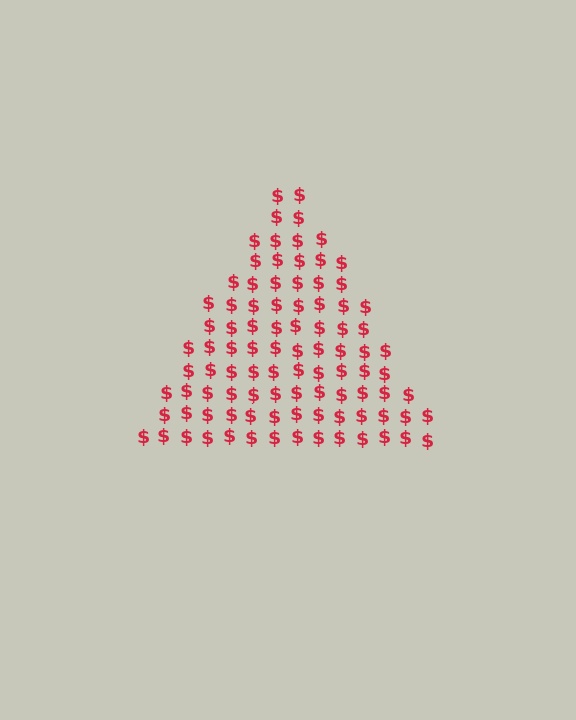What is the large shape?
The large shape is a triangle.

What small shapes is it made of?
It is made of small dollar signs.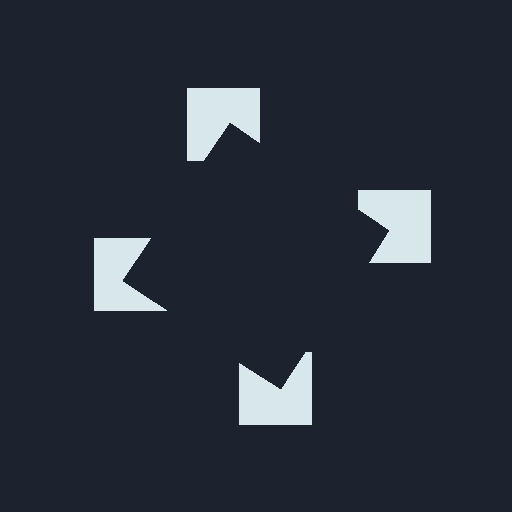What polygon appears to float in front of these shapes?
An illusory square — its edges are inferred from the aligned wedge cuts in the notched squares, not physically drawn.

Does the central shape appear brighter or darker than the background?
It typically appears slightly darker than the background, even though no actual brightness change is drawn.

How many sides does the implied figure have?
4 sides.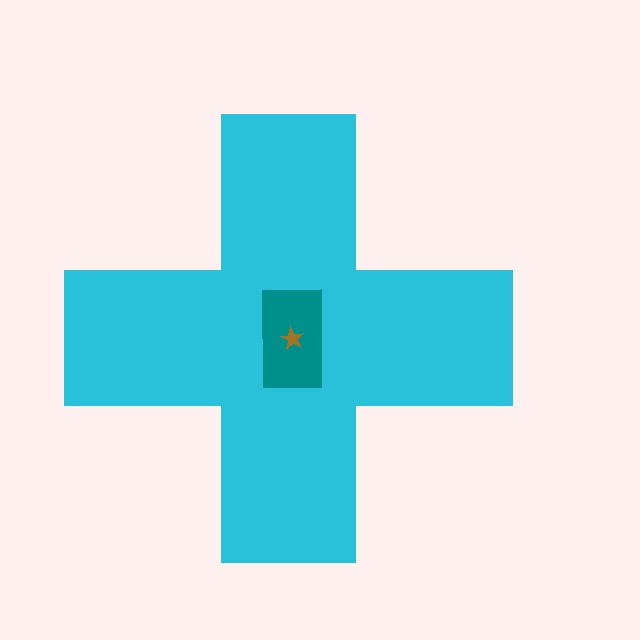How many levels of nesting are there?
3.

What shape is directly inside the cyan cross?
The teal rectangle.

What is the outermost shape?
The cyan cross.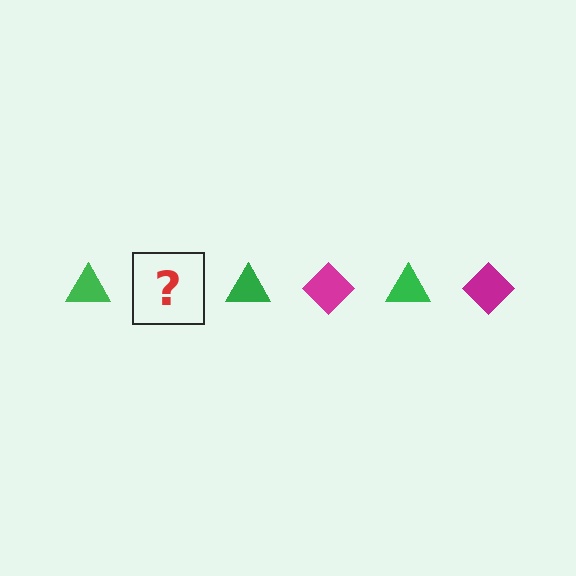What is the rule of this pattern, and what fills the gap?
The rule is that the pattern alternates between green triangle and magenta diamond. The gap should be filled with a magenta diamond.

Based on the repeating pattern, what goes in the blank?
The blank should be a magenta diamond.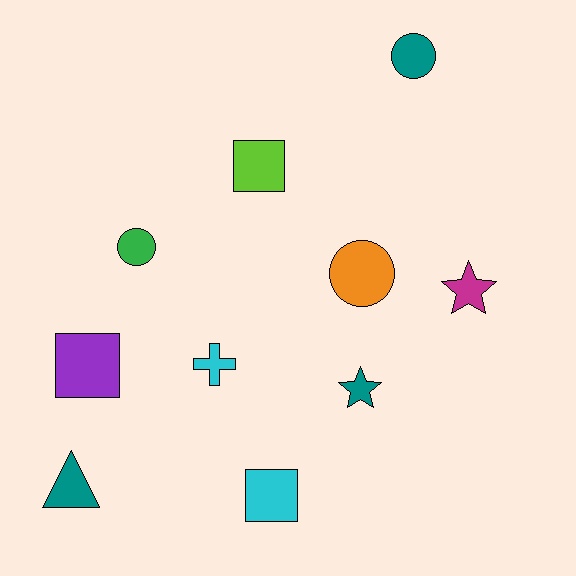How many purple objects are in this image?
There is 1 purple object.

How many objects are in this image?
There are 10 objects.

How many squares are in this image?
There are 3 squares.